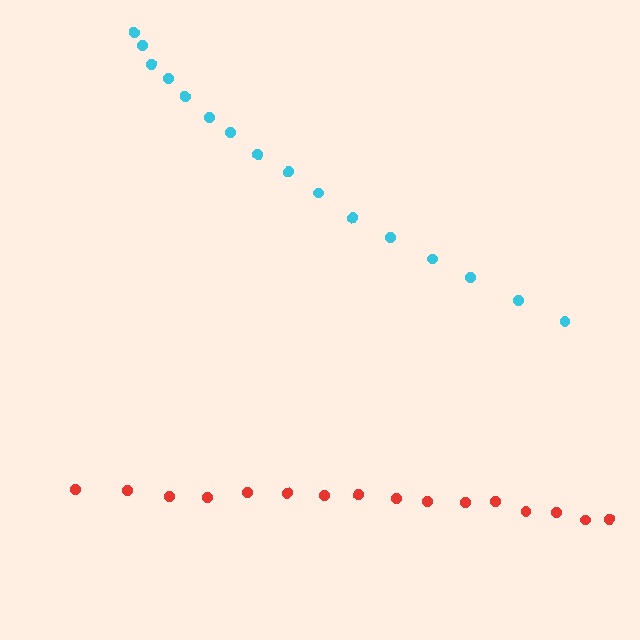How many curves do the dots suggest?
There are 2 distinct paths.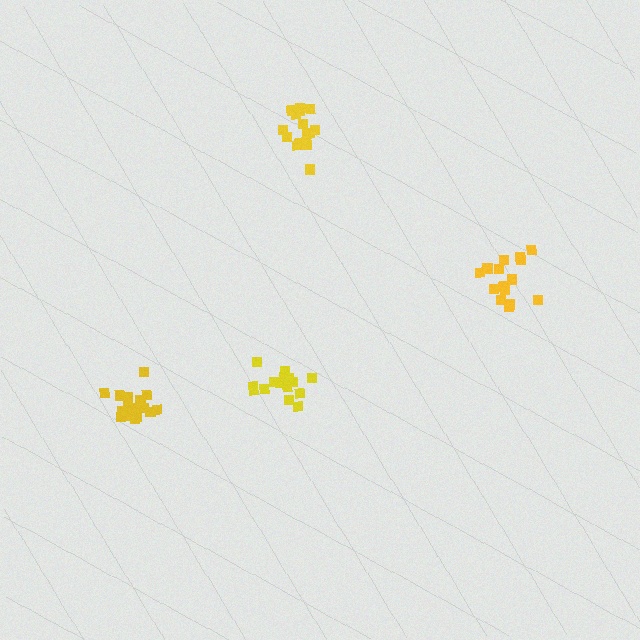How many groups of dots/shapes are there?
There are 4 groups.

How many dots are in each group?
Group 1: 16 dots, Group 2: 15 dots, Group 3: 17 dots, Group 4: 20 dots (68 total).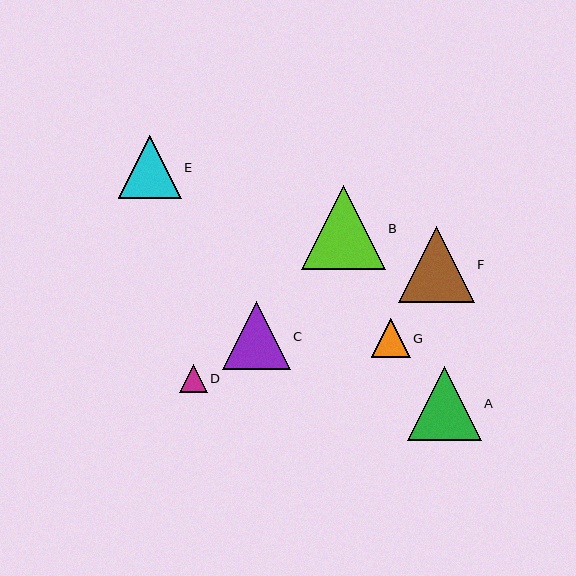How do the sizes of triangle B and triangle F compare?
Triangle B and triangle F are approximately the same size.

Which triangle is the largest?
Triangle B is the largest with a size of approximately 83 pixels.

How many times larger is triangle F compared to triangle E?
Triangle F is approximately 1.2 times the size of triangle E.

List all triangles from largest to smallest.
From largest to smallest: B, F, A, C, E, G, D.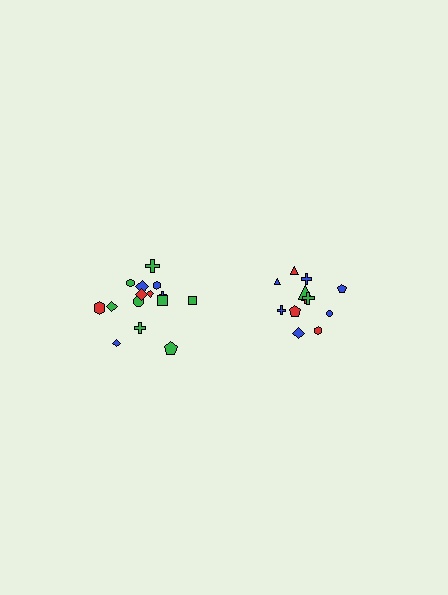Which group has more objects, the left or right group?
The left group.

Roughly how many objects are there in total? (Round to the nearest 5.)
Roughly 25 objects in total.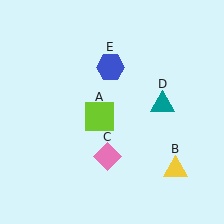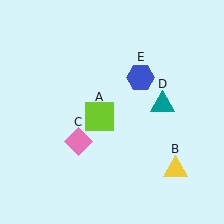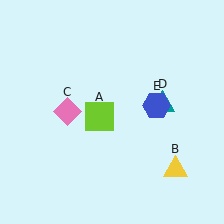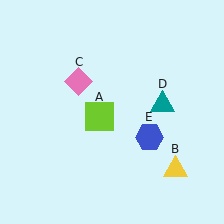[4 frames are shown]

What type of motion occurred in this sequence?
The pink diamond (object C), blue hexagon (object E) rotated clockwise around the center of the scene.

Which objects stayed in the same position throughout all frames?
Lime square (object A) and yellow triangle (object B) and teal triangle (object D) remained stationary.